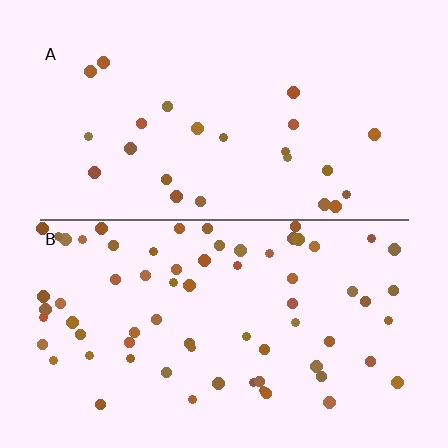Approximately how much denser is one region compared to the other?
Approximately 2.9× — region B over region A.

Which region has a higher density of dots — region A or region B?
B (the bottom).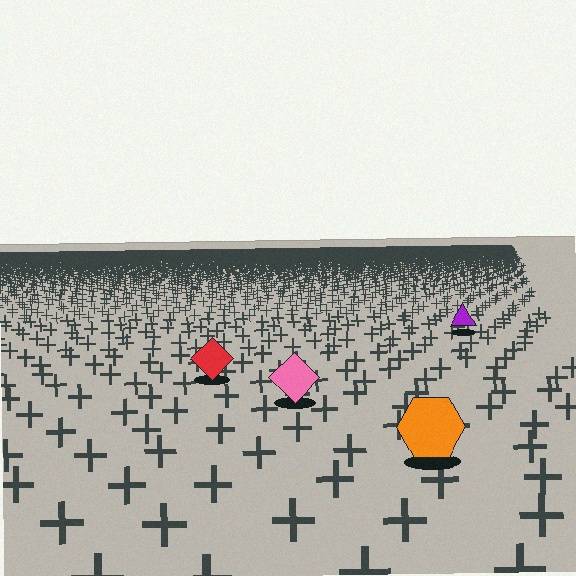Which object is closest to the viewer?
The orange hexagon is closest. The texture marks near it are larger and more spread out.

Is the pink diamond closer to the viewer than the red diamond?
Yes. The pink diamond is closer — you can tell from the texture gradient: the ground texture is coarser near it.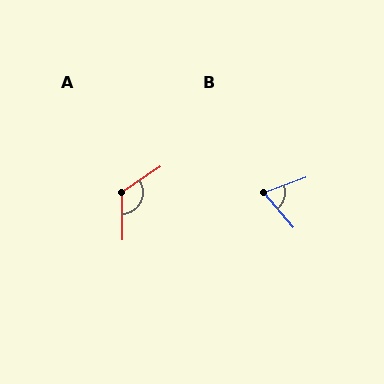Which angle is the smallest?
B, at approximately 71 degrees.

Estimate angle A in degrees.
Approximately 124 degrees.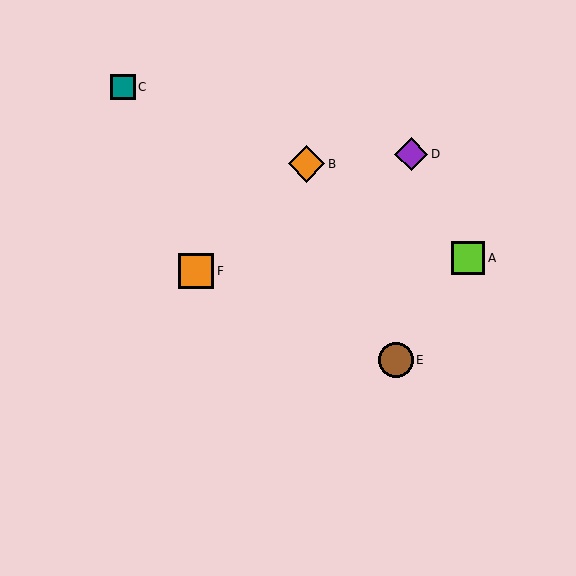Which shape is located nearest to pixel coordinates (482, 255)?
The lime square (labeled A) at (468, 258) is nearest to that location.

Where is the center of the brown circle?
The center of the brown circle is at (396, 360).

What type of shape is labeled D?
Shape D is a purple diamond.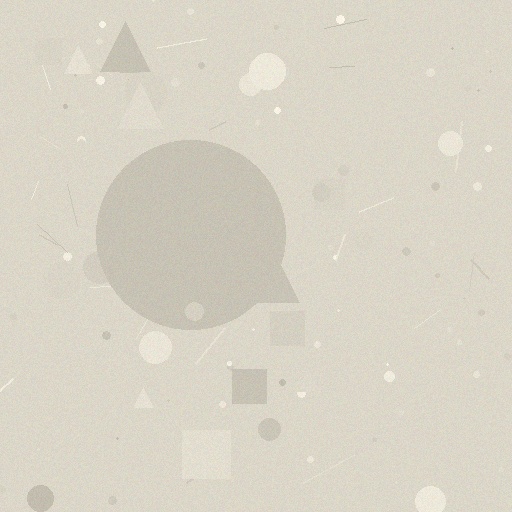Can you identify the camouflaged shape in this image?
The camouflaged shape is a circle.